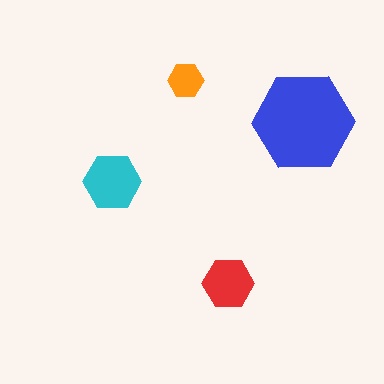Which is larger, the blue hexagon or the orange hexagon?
The blue one.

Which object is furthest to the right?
The blue hexagon is rightmost.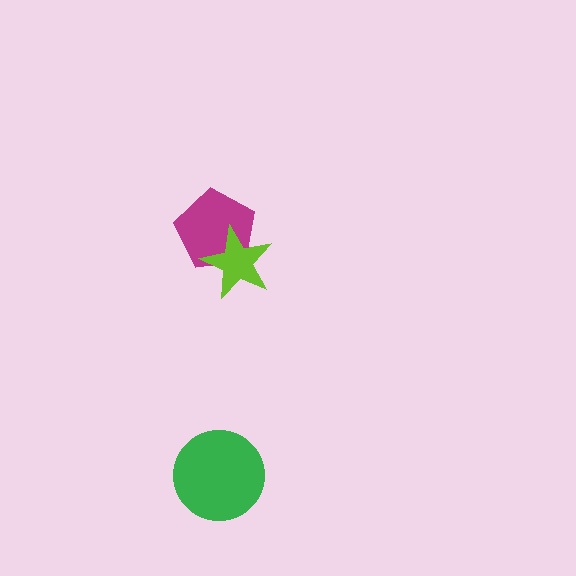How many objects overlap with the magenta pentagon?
1 object overlaps with the magenta pentagon.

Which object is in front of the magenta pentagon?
The lime star is in front of the magenta pentagon.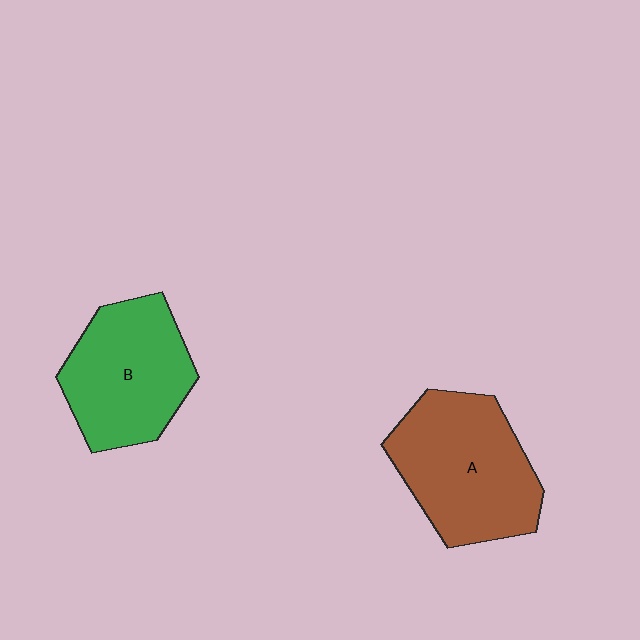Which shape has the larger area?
Shape A (brown).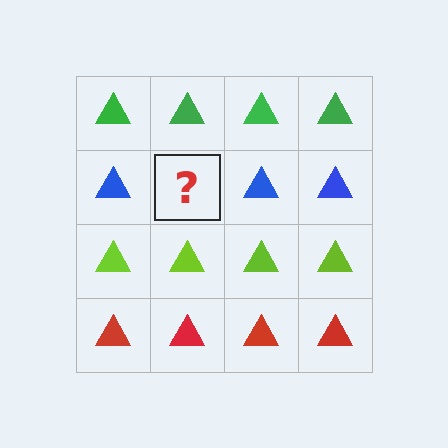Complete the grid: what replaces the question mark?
The question mark should be replaced with a blue triangle.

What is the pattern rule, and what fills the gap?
The rule is that each row has a consistent color. The gap should be filled with a blue triangle.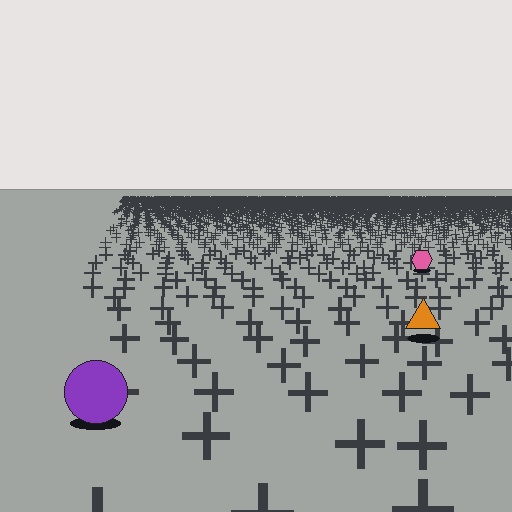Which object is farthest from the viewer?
The pink hexagon is farthest from the viewer. It appears smaller and the ground texture around it is denser.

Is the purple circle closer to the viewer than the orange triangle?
Yes. The purple circle is closer — you can tell from the texture gradient: the ground texture is coarser near it.